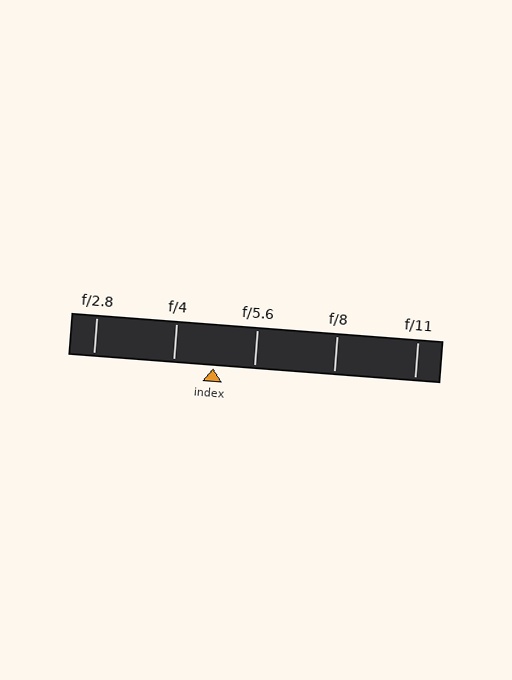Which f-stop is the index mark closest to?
The index mark is closest to f/5.6.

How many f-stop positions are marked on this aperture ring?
There are 5 f-stop positions marked.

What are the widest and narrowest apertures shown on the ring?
The widest aperture shown is f/2.8 and the narrowest is f/11.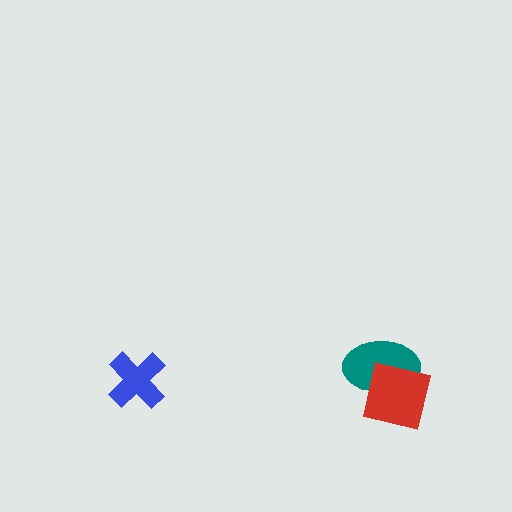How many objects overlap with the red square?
1 object overlaps with the red square.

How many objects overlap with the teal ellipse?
1 object overlaps with the teal ellipse.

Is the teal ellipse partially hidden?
Yes, it is partially covered by another shape.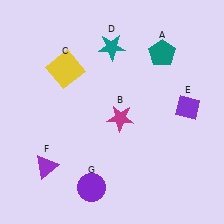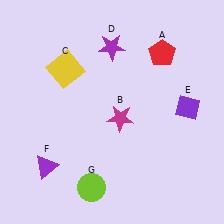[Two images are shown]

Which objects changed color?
A changed from teal to red. D changed from teal to purple. G changed from purple to lime.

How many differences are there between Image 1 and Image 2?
There are 3 differences between the two images.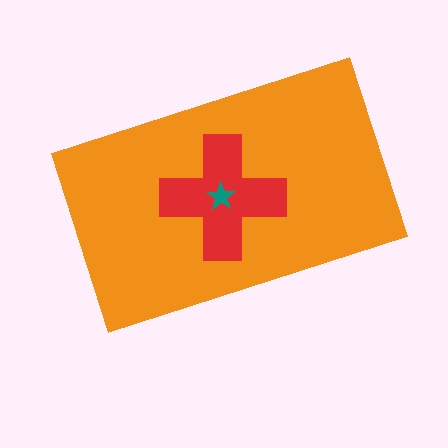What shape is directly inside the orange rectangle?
The red cross.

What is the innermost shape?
The teal star.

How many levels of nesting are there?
3.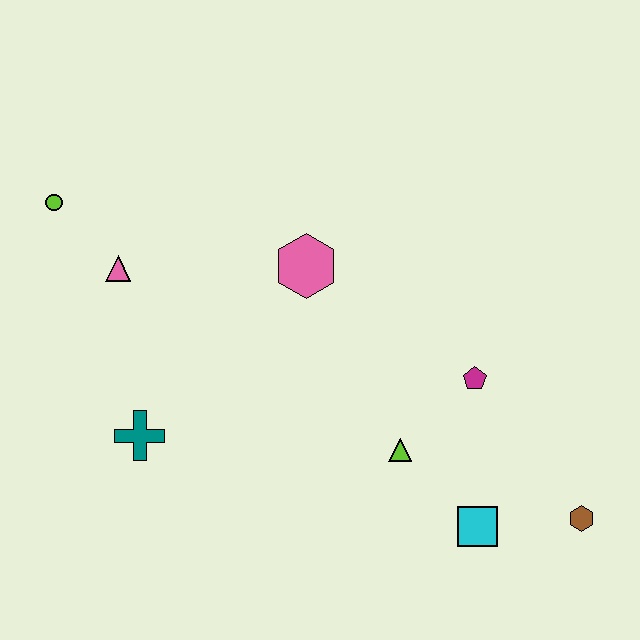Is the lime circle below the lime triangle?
No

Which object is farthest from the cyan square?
The lime circle is farthest from the cyan square.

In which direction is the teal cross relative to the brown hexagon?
The teal cross is to the left of the brown hexagon.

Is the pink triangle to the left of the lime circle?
No